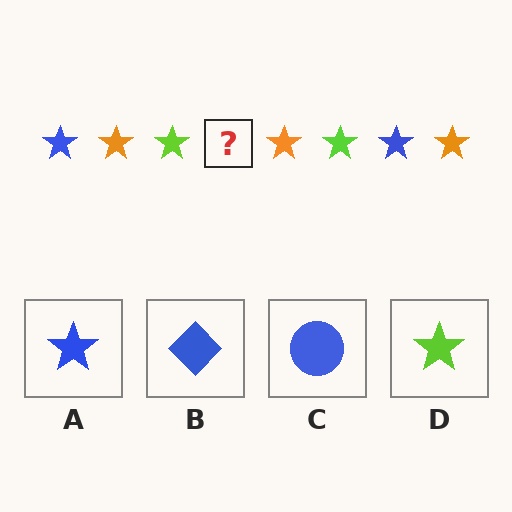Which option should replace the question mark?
Option A.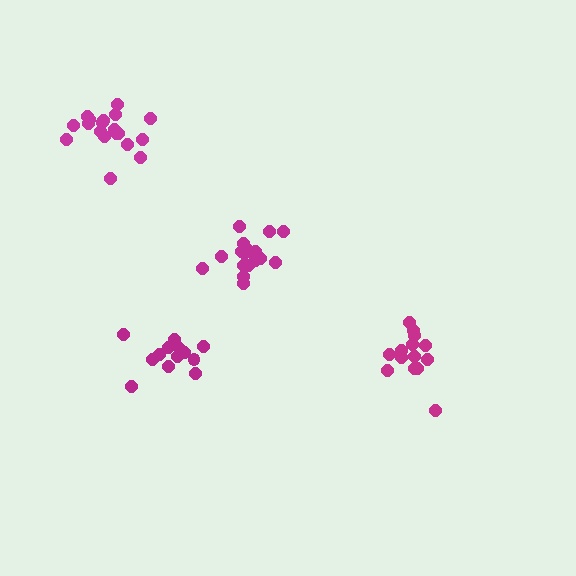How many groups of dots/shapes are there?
There are 4 groups.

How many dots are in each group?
Group 1: 13 dots, Group 2: 19 dots, Group 3: 19 dots, Group 4: 14 dots (65 total).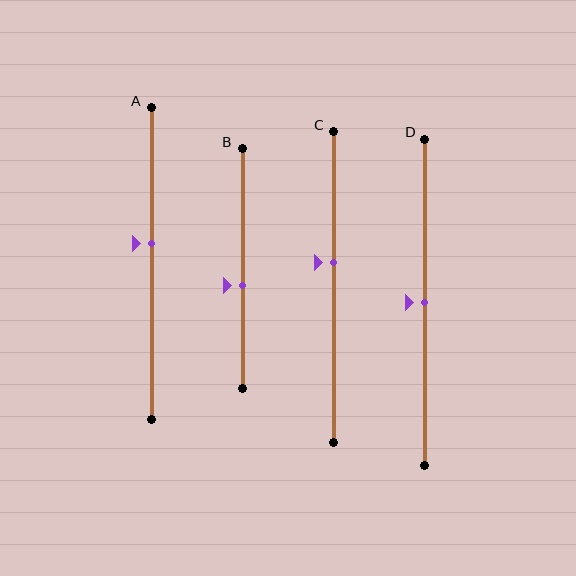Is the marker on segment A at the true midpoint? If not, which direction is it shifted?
No, the marker on segment A is shifted upward by about 7% of the segment length.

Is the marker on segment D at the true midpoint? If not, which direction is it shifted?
Yes, the marker on segment D is at the true midpoint.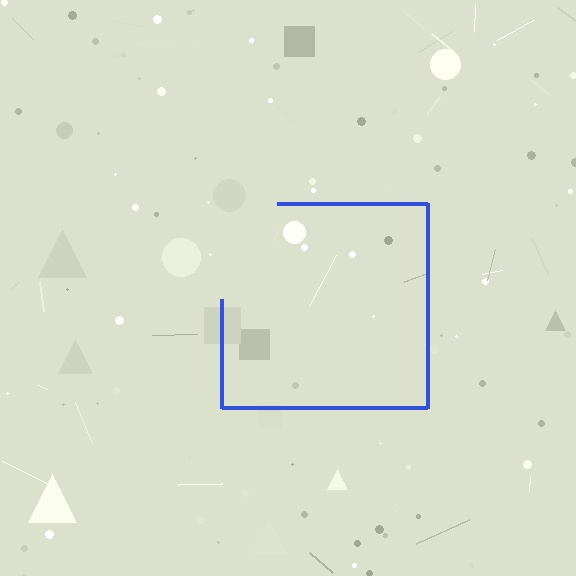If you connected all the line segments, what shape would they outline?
They would outline a square.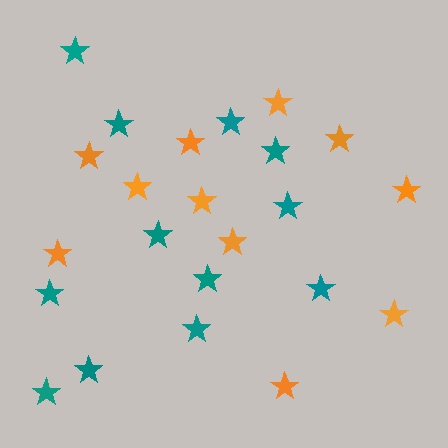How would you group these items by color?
There are 2 groups: one group of orange stars (11) and one group of teal stars (12).